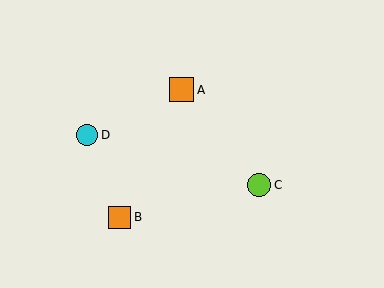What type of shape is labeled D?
Shape D is a cyan circle.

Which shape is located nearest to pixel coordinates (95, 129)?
The cyan circle (labeled D) at (87, 135) is nearest to that location.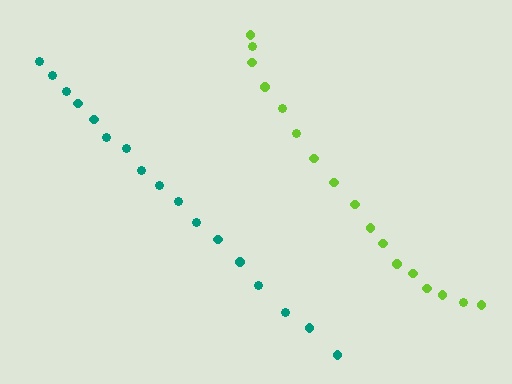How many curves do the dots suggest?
There are 2 distinct paths.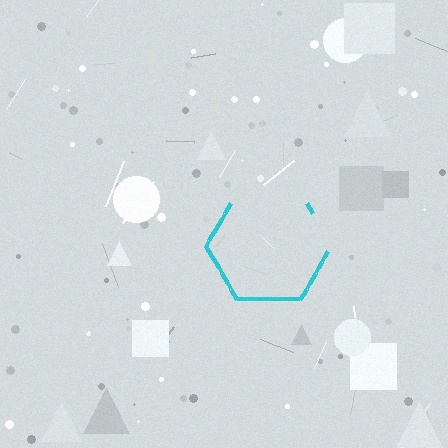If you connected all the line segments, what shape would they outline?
They would outline a hexagon.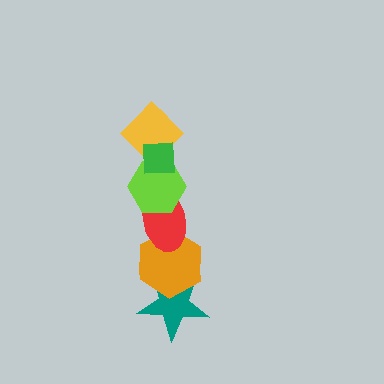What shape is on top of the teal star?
The orange hexagon is on top of the teal star.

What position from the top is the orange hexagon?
The orange hexagon is 5th from the top.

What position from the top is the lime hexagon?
The lime hexagon is 3rd from the top.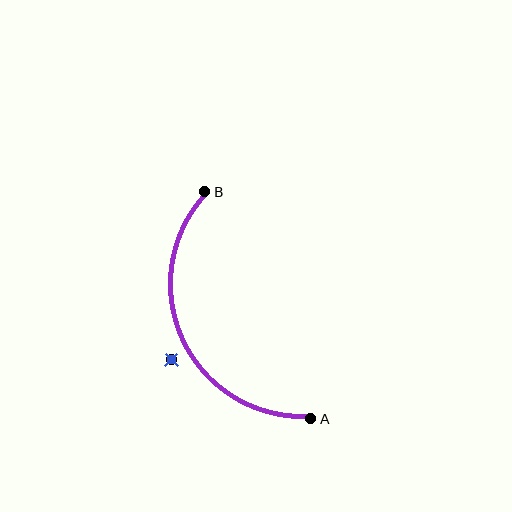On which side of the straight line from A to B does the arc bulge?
The arc bulges to the left of the straight line connecting A and B.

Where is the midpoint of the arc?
The arc midpoint is the point on the curve farthest from the straight line joining A and B. It sits to the left of that line.